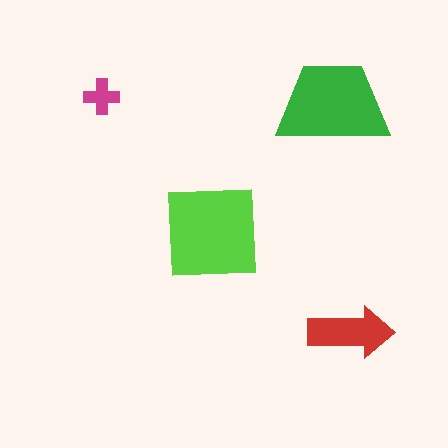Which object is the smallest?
The magenta cross.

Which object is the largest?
The lime square.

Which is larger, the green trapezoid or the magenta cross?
The green trapezoid.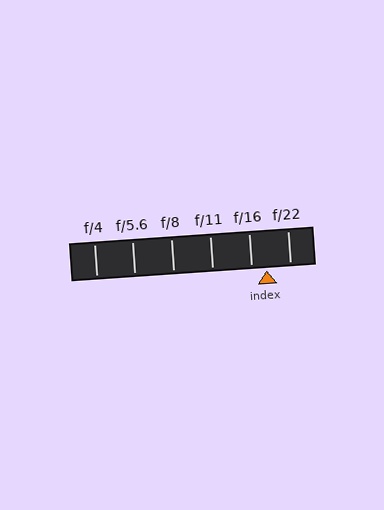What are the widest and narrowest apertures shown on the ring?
The widest aperture shown is f/4 and the narrowest is f/22.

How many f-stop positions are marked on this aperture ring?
There are 6 f-stop positions marked.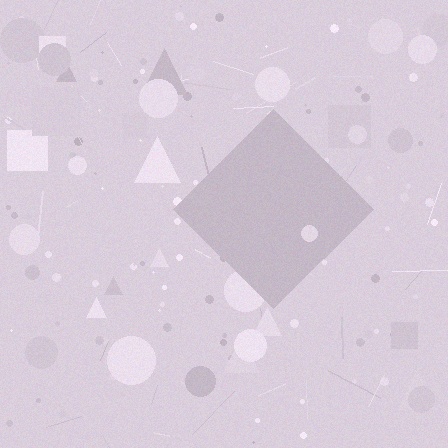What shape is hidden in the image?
A diamond is hidden in the image.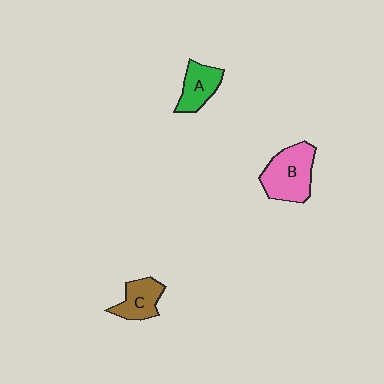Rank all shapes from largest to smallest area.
From largest to smallest: B (pink), A (green), C (brown).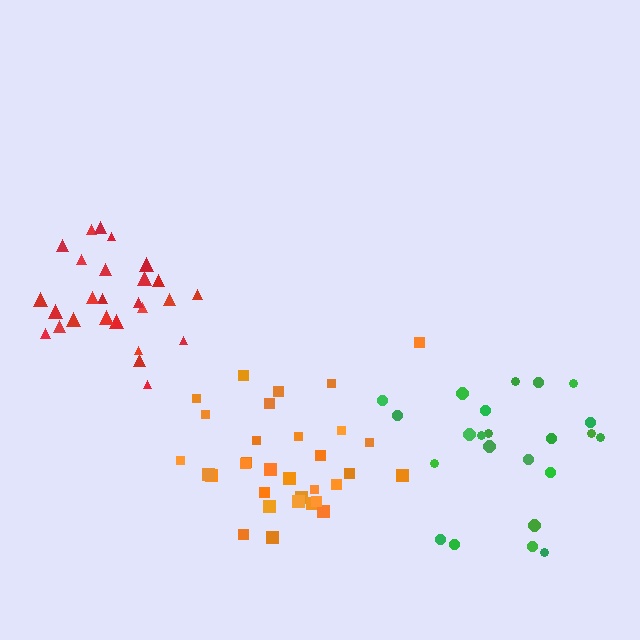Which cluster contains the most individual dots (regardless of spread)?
Orange (32).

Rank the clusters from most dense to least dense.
red, orange, green.